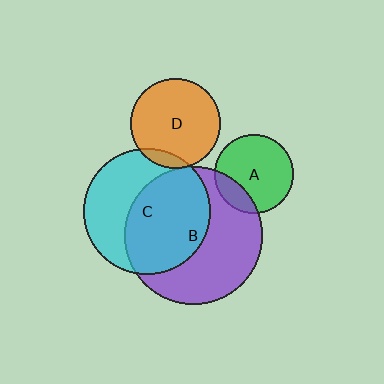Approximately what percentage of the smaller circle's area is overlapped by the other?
Approximately 55%.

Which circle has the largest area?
Circle B (purple).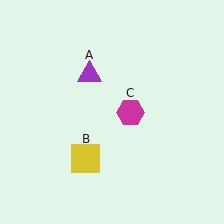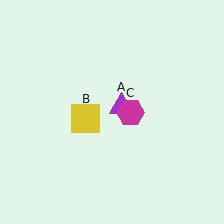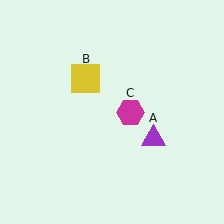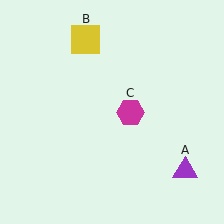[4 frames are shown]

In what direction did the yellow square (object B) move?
The yellow square (object B) moved up.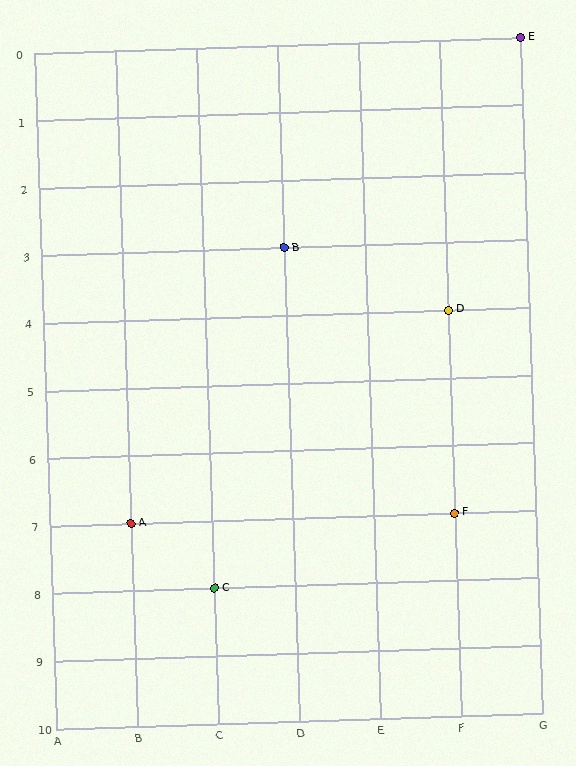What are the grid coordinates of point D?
Point D is at grid coordinates (F, 4).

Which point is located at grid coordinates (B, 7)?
Point A is at (B, 7).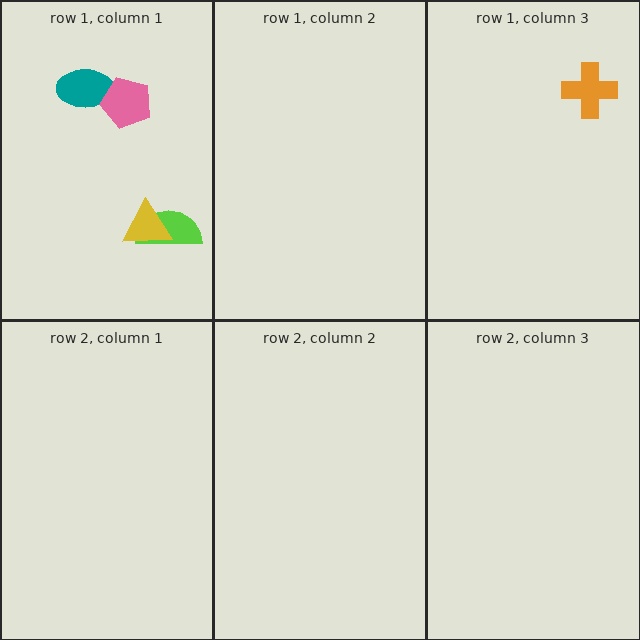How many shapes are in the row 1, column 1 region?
4.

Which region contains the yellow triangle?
The row 1, column 1 region.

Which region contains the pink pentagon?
The row 1, column 1 region.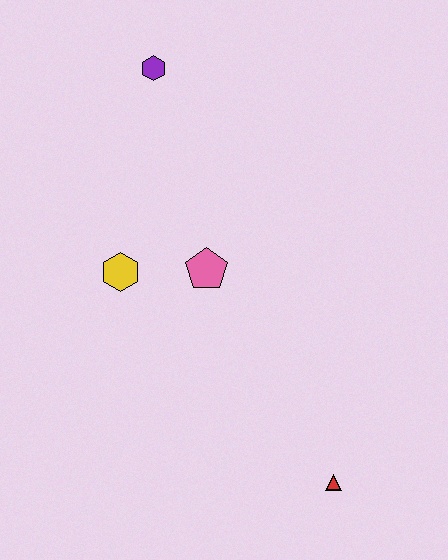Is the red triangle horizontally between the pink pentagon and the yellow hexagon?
No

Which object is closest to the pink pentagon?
The yellow hexagon is closest to the pink pentagon.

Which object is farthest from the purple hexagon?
The red triangle is farthest from the purple hexagon.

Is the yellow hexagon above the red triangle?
Yes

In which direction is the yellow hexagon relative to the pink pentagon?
The yellow hexagon is to the left of the pink pentagon.